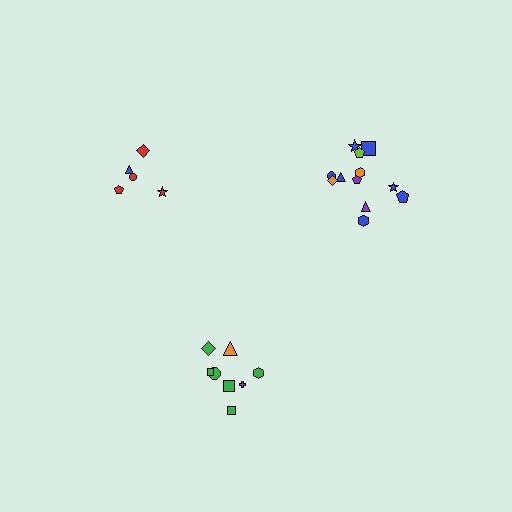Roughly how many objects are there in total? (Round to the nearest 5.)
Roughly 25 objects in total.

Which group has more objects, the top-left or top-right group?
The top-right group.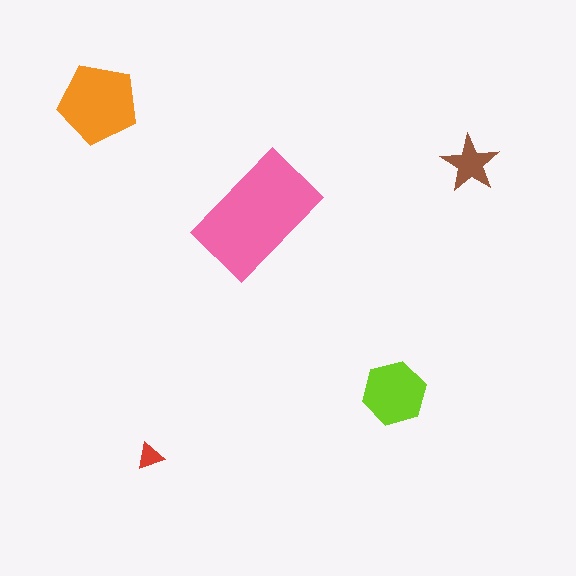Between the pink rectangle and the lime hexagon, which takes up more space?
The pink rectangle.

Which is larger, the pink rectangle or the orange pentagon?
The pink rectangle.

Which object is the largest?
The pink rectangle.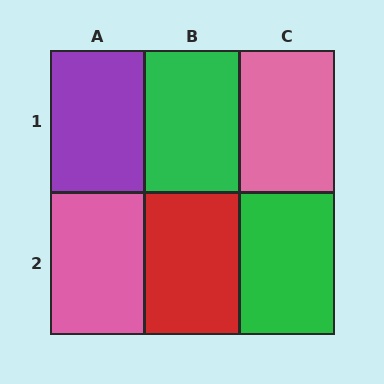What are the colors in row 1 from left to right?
Purple, green, pink.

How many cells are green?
2 cells are green.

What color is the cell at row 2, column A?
Pink.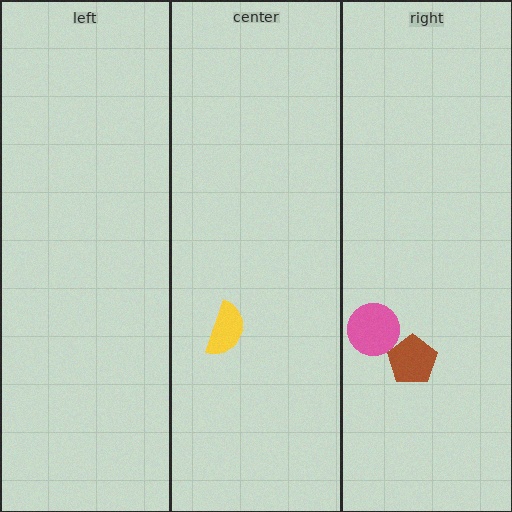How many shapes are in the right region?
2.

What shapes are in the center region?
The yellow semicircle.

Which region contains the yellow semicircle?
The center region.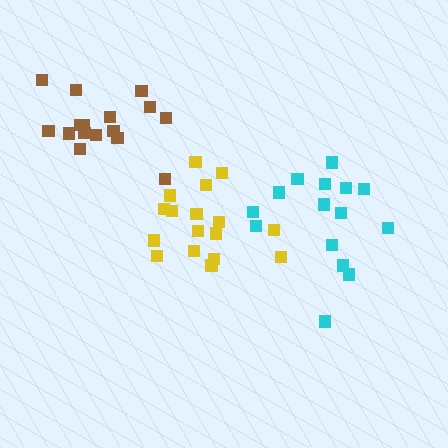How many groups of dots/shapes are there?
There are 3 groups.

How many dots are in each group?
Group 1: 17 dots, Group 2: 16 dots, Group 3: 15 dots (48 total).